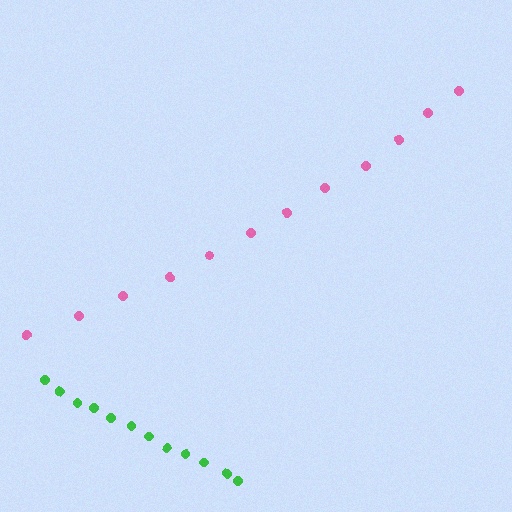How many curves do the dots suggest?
There are 2 distinct paths.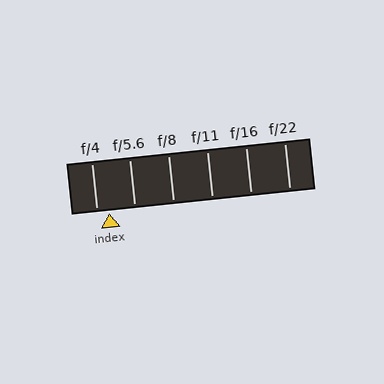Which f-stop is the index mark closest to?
The index mark is closest to f/4.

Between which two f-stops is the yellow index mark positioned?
The index mark is between f/4 and f/5.6.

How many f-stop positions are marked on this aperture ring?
There are 6 f-stop positions marked.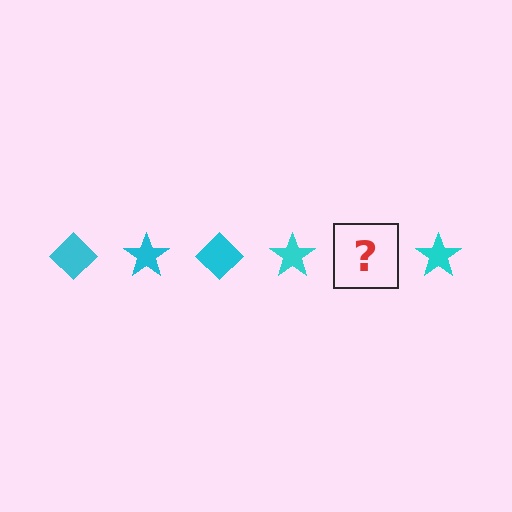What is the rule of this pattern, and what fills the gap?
The rule is that the pattern cycles through diamond, star shapes in cyan. The gap should be filled with a cyan diamond.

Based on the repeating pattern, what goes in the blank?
The blank should be a cyan diamond.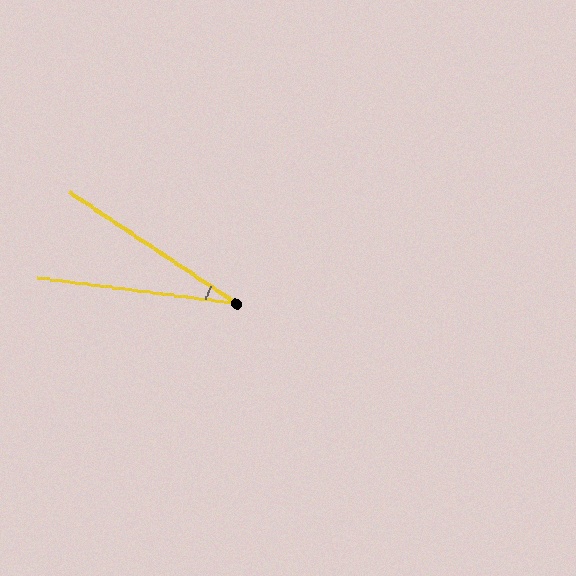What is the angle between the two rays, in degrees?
Approximately 26 degrees.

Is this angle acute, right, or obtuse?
It is acute.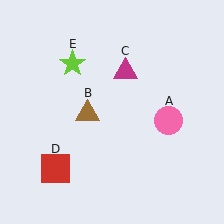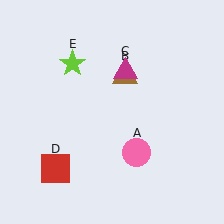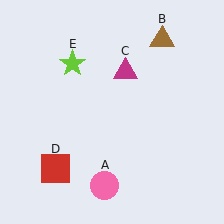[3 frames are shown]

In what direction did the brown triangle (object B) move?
The brown triangle (object B) moved up and to the right.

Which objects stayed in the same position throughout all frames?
Magenta triangle (object C) and red square (object D) and lime star (object E) remained stationary.